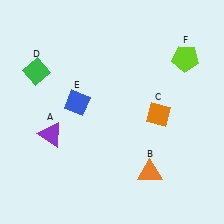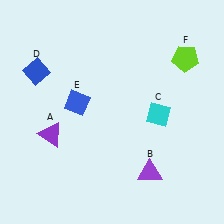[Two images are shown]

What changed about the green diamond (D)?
In Image 1, D is green. In Image 2, it changed to blue.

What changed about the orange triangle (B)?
In Image 1, B is orange. In Image 2, it changed to purple.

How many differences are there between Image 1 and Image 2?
There are 3 differences between the two images.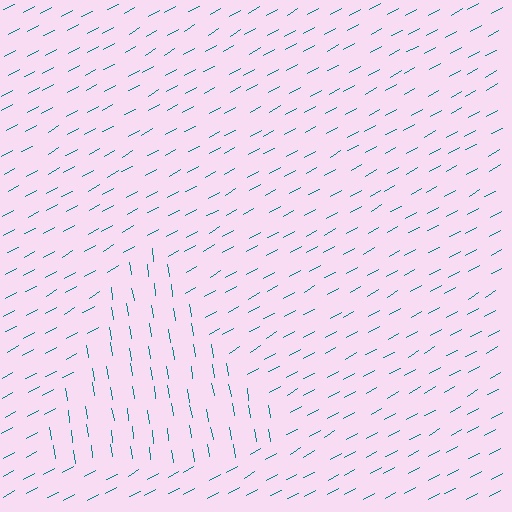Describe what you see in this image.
The image is filled with small teal line segments. A triangle region in the image has lines oriented differently from the surrounding lines, creating a visible texture boundary.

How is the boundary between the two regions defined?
The boundary is defined purely by a change in line orientation (approximately 69 degrees difference). All lines are the same color and thickness.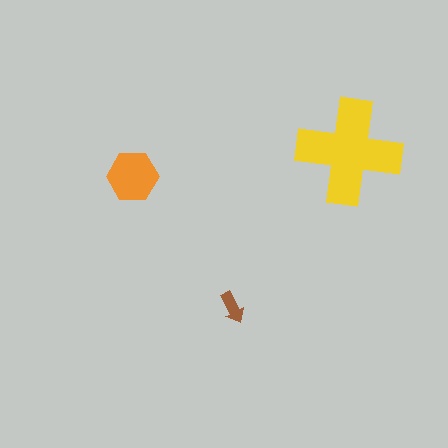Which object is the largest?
The yellow cross.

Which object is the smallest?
The brown arrow.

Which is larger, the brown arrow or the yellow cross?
The yellow cross.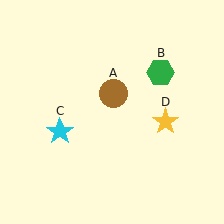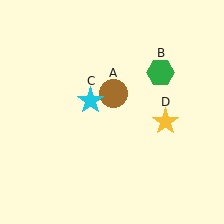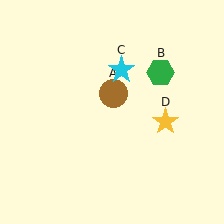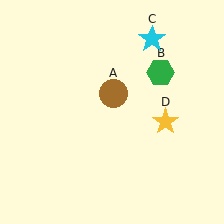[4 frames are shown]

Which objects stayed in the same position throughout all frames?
Brown circle (object A) and green hexagon (object B) and yellow star (object D) remained stationary.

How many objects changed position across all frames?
1 object changed position: cyan star (object C).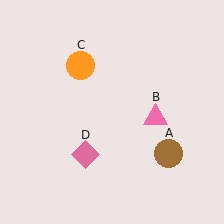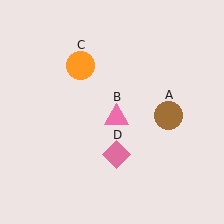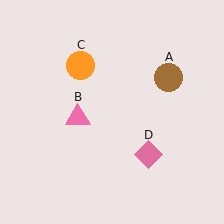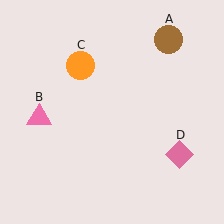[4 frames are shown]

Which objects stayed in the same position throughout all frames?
Orange circle (object C) remained stationary.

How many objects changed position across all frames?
3 objects changed position: brown circle (object A), pink triangle (object B), pink diamond (object D).